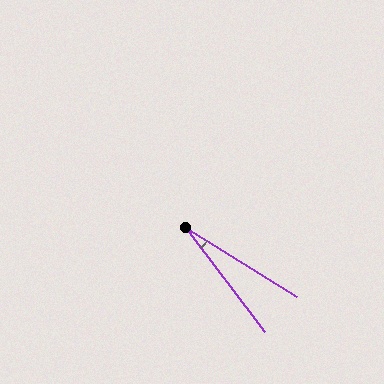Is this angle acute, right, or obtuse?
It is acute.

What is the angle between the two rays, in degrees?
Approximately 21 degrees.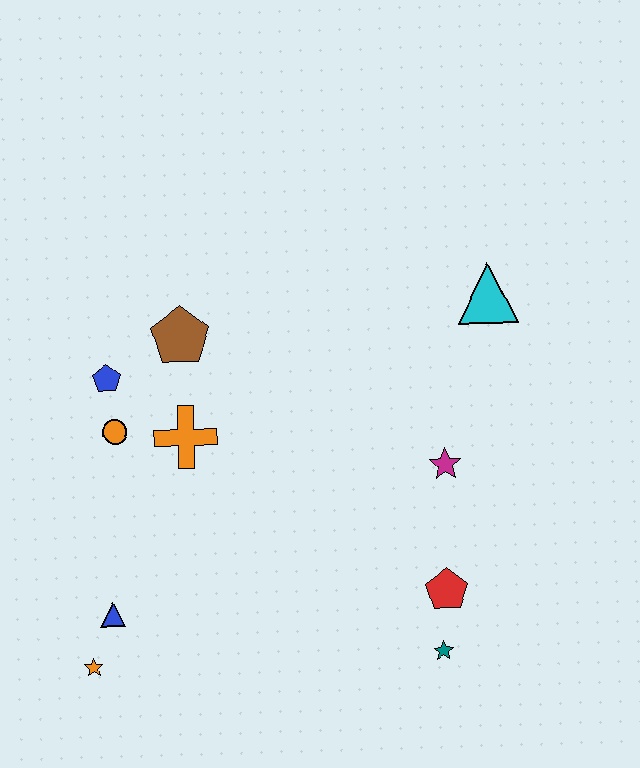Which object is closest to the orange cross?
The orange circle is closest to the orange cross.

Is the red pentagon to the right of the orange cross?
Yes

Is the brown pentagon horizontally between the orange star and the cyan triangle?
Yes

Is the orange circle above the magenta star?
Yes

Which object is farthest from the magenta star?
The orange star is farthest from the magenta star.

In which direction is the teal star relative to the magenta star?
The teal star is below the magenta star.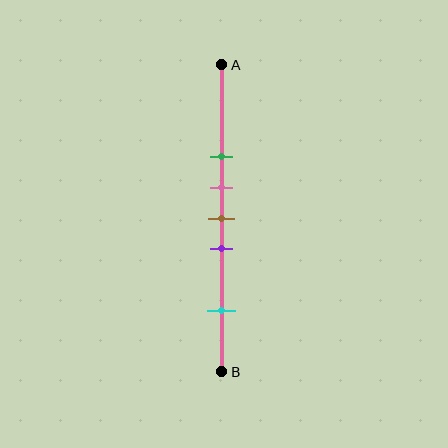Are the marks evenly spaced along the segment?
No, the marks are not evenly spaced.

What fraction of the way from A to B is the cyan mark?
The cyan mark is approximately 80% (0.8) of the way from A to B.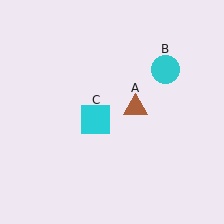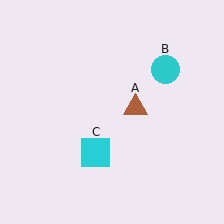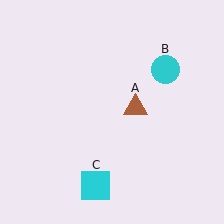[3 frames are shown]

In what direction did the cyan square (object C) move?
The cyan square (object C) moved down.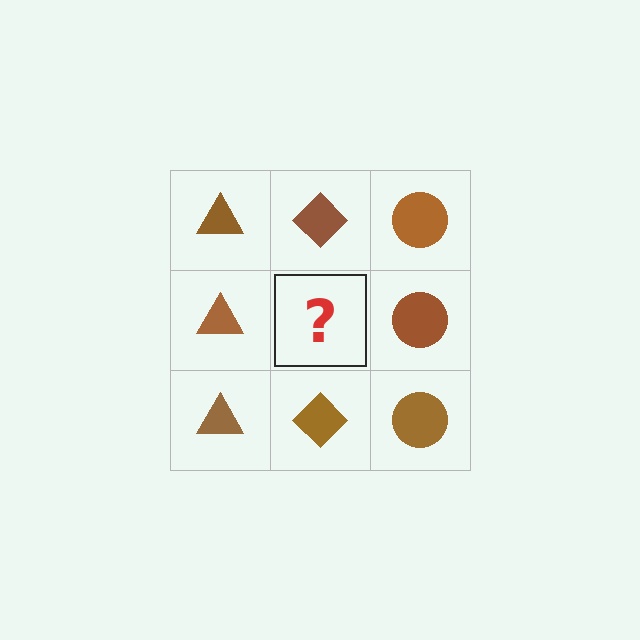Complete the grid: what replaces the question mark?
The question mark should be replaced with a brown diamond.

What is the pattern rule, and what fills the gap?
The rule is that each column has a consistent shape. The gap should be filled with a brown diamond.